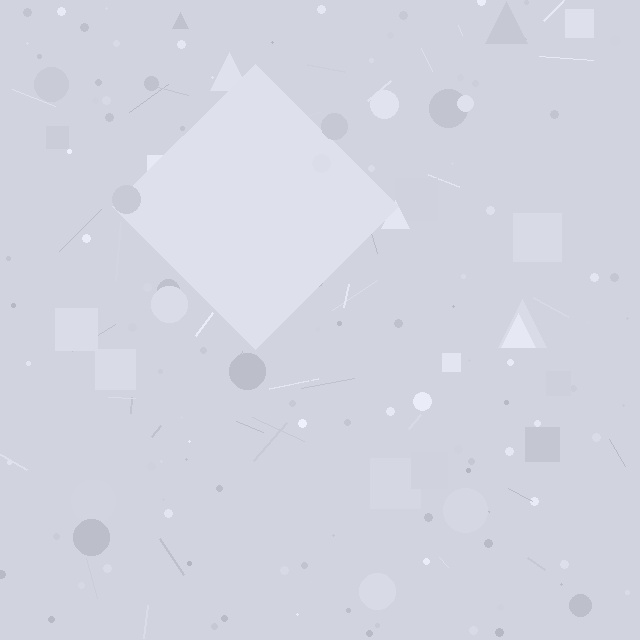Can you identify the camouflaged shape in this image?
The camouflaged shape is a diamond.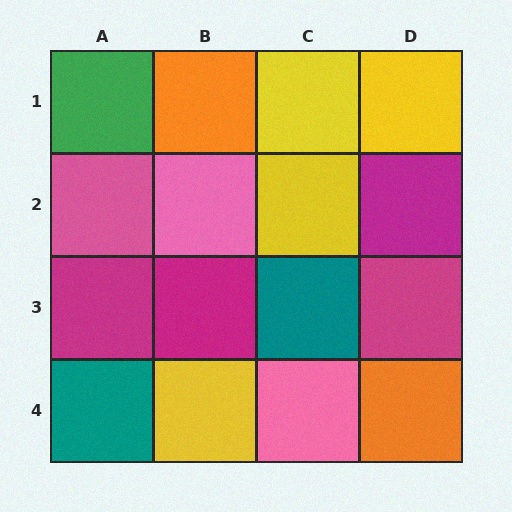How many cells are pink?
3 cells are pink.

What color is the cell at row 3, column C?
Teal.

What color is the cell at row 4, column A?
Teal.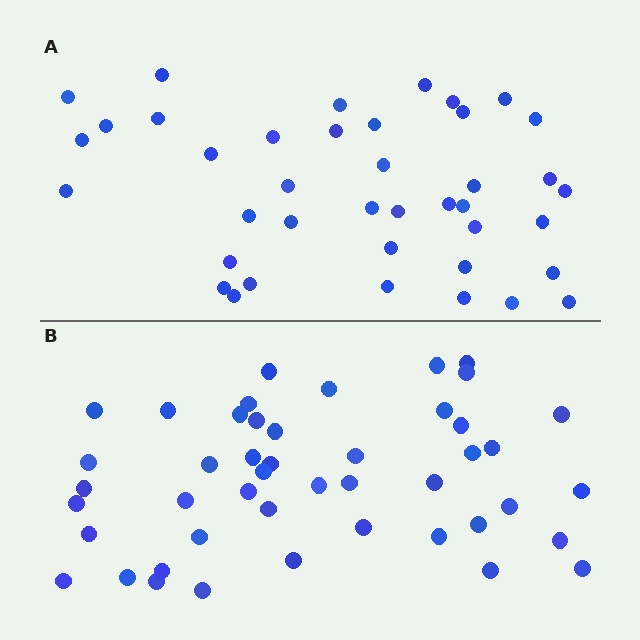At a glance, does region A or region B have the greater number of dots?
Region B (the bottom region) has more dots.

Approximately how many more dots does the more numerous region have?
Region B has about 6 more dots than region A.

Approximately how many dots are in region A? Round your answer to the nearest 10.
About 40 dots.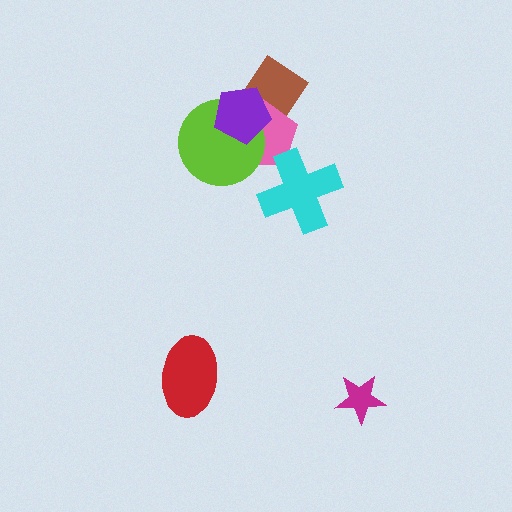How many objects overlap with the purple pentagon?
3 objects overlap with the purple pentagon.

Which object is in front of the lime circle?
The purple pentagon is in front of the lime circle.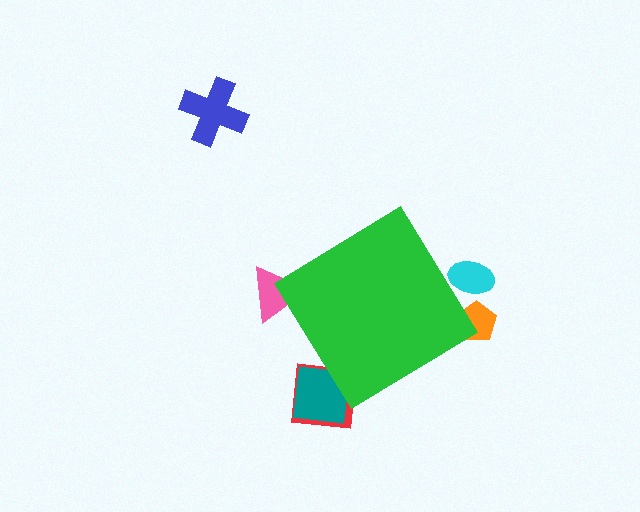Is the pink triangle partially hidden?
Yes, the pink triangle is partially hidden behind the green diamond.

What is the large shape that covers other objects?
A green diamond.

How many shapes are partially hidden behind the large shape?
5 shapes are partially hidden.